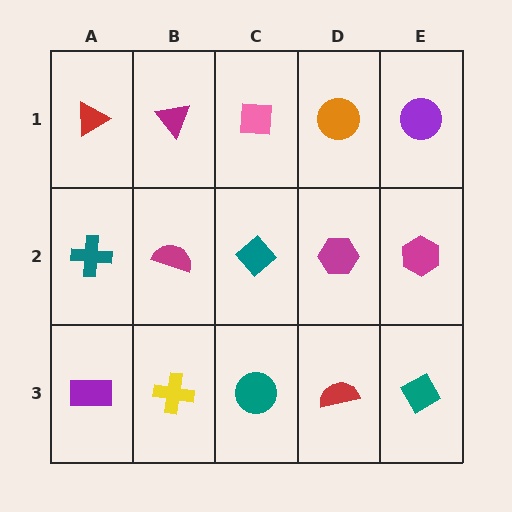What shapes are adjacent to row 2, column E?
A purple circle (row 1, column E), a teal diamond (row 3, column E), a magenta hexagon (row 2, column D).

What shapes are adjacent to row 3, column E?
A magenta hexagon (row 2, column E), a red semicircle (row 3, column D).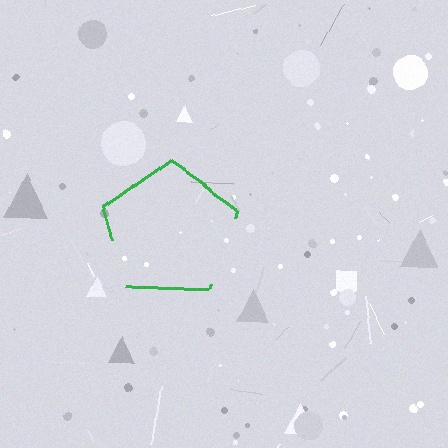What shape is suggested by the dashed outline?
The dashed outline suggests a pentagon.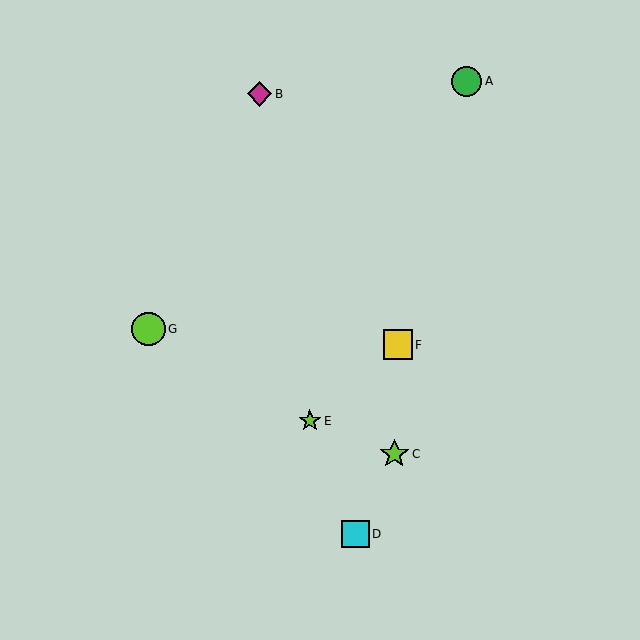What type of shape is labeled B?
Shape B is a magenta diamond.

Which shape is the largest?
The lime circle (labeled G) is the largest.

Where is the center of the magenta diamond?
The center of the magenta diamond is at (259, 94).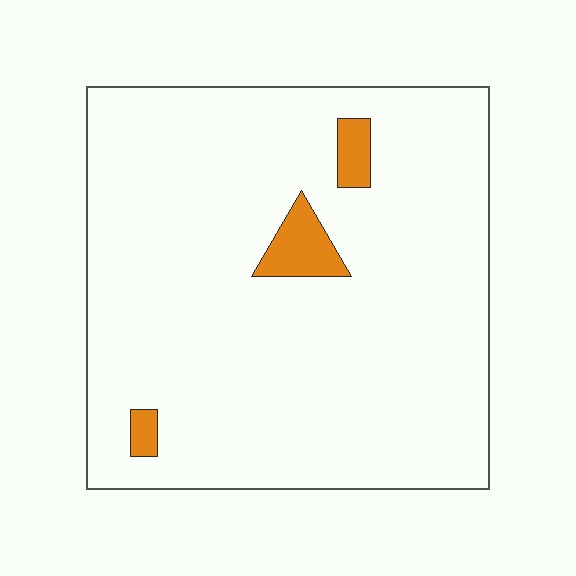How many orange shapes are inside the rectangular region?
3.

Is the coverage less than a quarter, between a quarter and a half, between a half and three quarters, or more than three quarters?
Less than a quarter.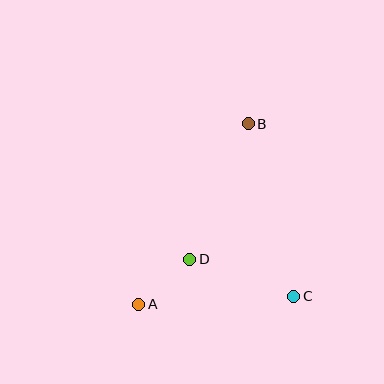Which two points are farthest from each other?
Points A and B are farthest from each other.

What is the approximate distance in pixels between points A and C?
The distance between A and C is approximately 155 pixels.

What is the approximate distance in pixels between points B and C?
The distance between B and C is approximately 178 pixels.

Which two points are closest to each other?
Points A and D are closest to each other.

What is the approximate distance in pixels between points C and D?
The distance between C and D is approximately 110 pixels.